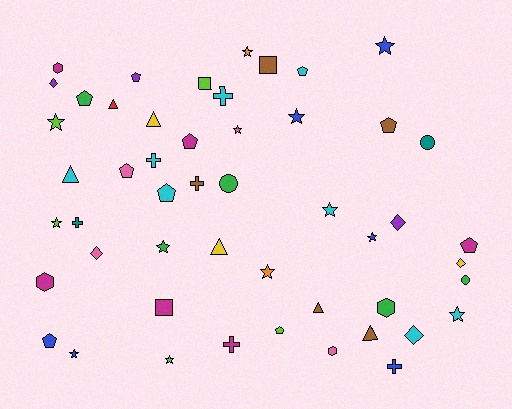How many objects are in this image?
There are 50 objects.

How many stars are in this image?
There are 13 stars.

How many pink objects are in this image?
There are 4 pink objects.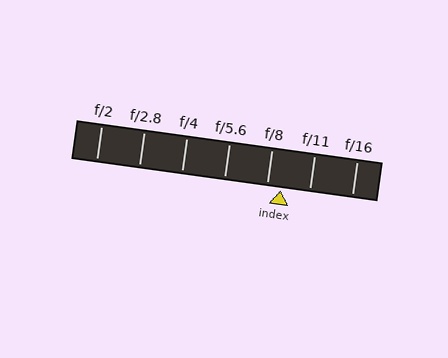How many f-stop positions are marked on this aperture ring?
There are 7 f-stop positions marked.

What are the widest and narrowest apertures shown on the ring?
The widest aperture shown is f/2 and the narrowest is f/16.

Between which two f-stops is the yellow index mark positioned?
The index mark is between f/8 and f/11.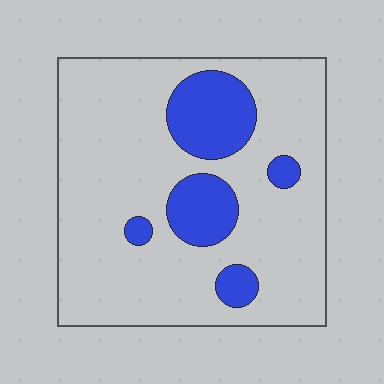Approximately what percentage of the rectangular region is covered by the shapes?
Approximately 20%.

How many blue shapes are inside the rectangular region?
5.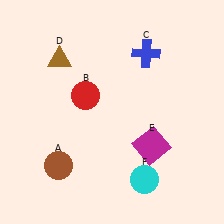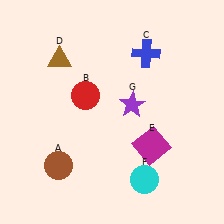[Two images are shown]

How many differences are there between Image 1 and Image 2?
There is 1 difference between the two images.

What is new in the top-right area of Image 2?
A purple star (G) was added in the top-right area of Image 2.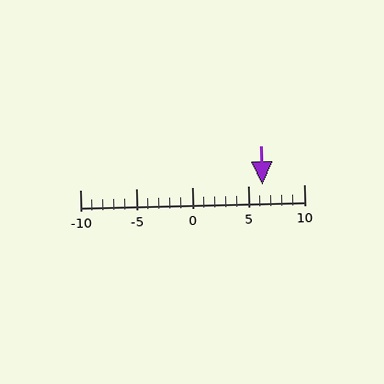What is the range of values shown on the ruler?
The ruler shows values from -10 to 10.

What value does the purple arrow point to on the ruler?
The purple arrow points to approximately 6.